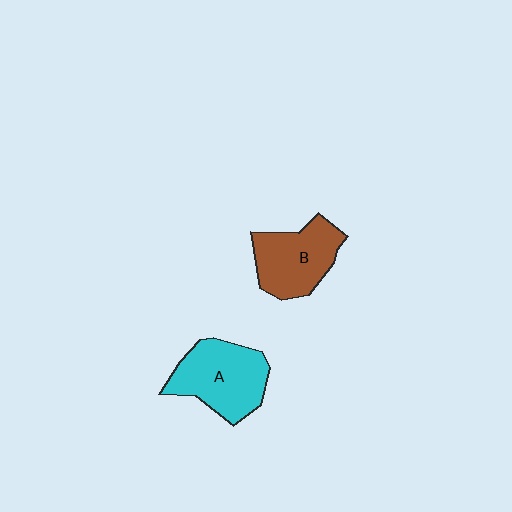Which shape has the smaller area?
Shape B (brown).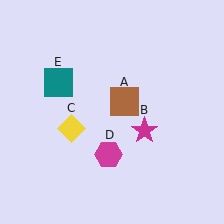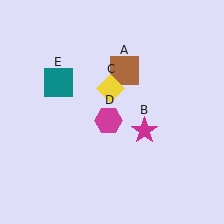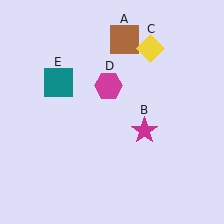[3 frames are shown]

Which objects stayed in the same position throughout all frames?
Magenta star (object B) and teal square (object E) remained stationary.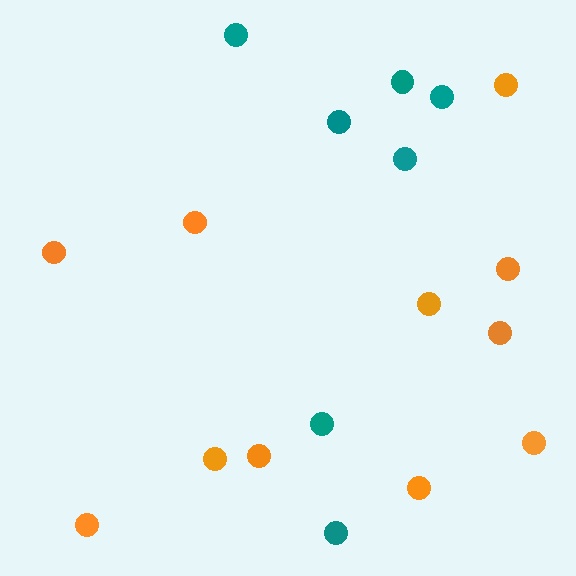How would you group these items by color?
There are 2 groups: one group of orange circles (11) and one group of teal circles (7).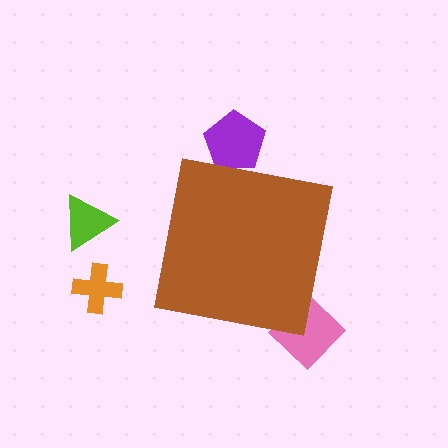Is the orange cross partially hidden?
No, the orange cross is fully visible.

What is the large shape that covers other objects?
A brown square.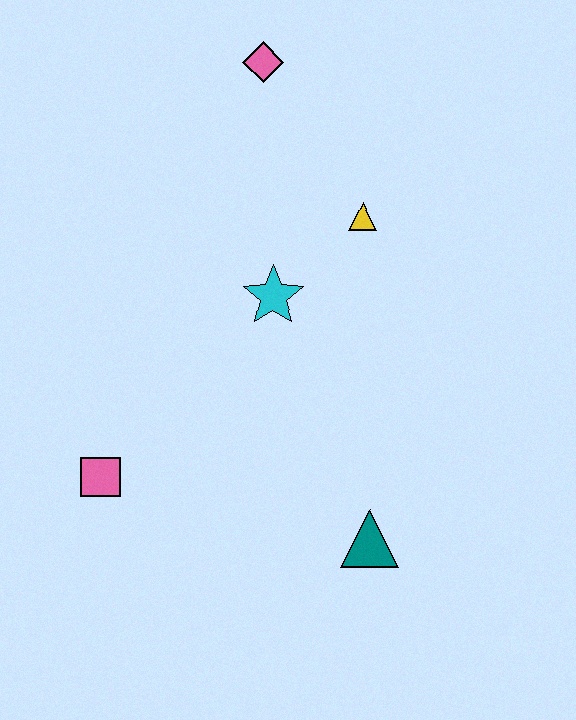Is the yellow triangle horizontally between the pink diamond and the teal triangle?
Yes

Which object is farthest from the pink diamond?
The teal triangle is farthest from the pink diamond.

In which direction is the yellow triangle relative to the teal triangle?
The yellow triangle is above the teal triangle.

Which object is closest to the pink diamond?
The yellow triangle is closest to the pink diamond.